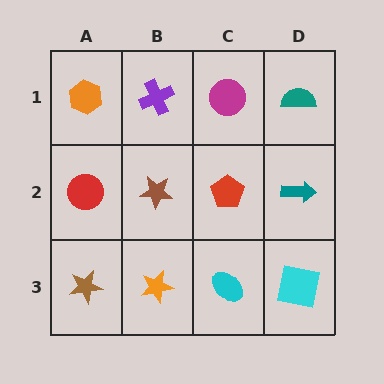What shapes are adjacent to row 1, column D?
A teal arrow (row 2, column D), a magenta circle (row 1, column C).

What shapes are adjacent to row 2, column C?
A magenta circle (row 1, column C), a cyan ellipse (row 3, column C), a brown star (row 2, column B), a teal arrow (row 2, column D).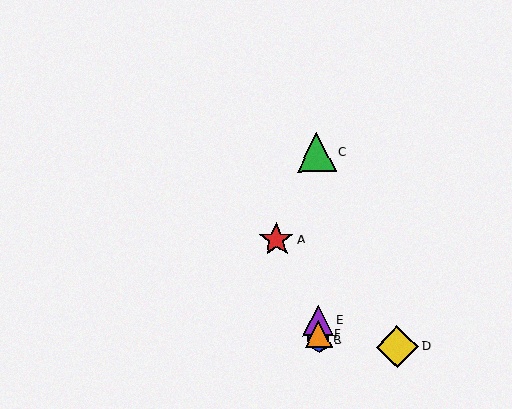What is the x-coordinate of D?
Object D is at x≈397.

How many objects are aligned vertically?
4 objects (B, C, E, F) are aligned vertically.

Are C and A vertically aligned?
No, C is at x≈316 and A is at x≈277.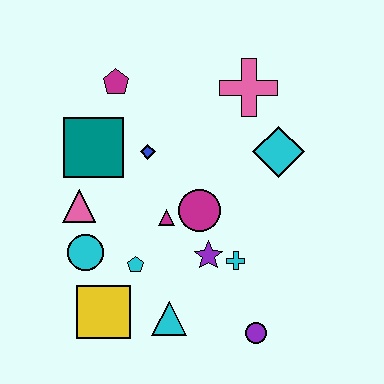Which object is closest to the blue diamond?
The teal square is closest to the blue diamond.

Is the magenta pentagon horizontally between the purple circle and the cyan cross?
No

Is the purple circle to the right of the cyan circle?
Yes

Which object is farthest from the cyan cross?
The magenta pentagon is farthest from the cyan cross.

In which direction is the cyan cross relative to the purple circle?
The cyan cross is above the purple circle.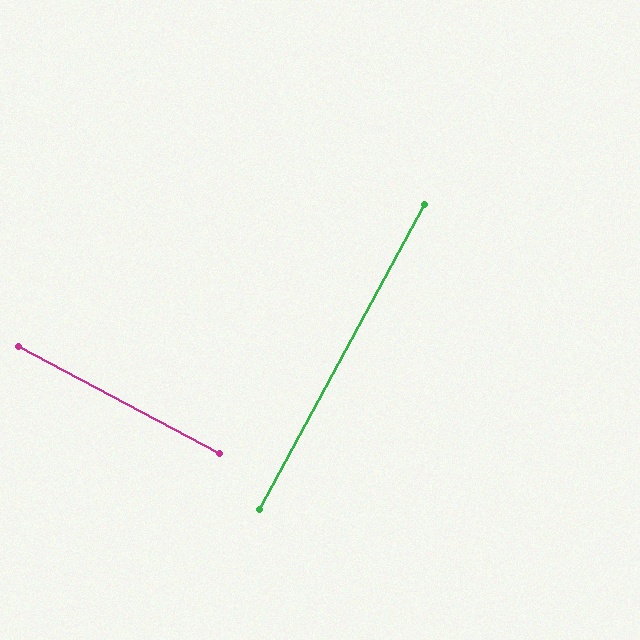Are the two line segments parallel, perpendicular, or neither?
Perpendicular — they meet at approximately 90°.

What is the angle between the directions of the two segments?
Approximately 90 degrees.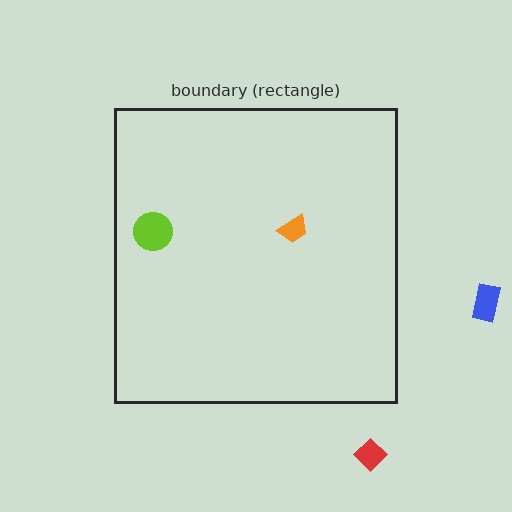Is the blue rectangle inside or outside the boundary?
Outside.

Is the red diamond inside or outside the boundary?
Outside.